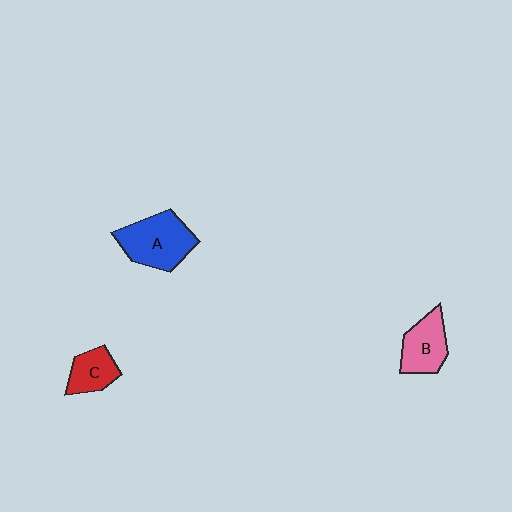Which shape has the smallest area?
Shape C (red).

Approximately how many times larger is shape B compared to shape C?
Approximately 1.3 times.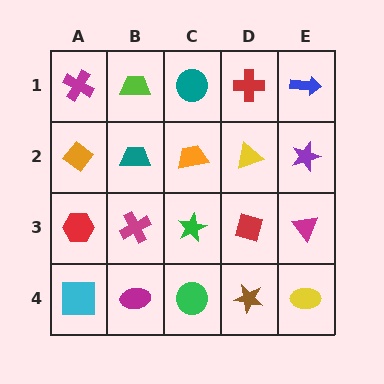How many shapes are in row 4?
5 shapes.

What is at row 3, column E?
A magenta triangle.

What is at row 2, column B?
A teal trapezoid.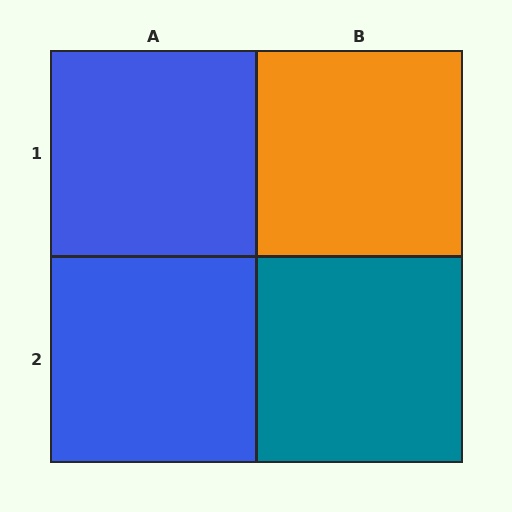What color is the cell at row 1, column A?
Blue.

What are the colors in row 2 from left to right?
Blue, teal.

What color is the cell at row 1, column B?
Orange.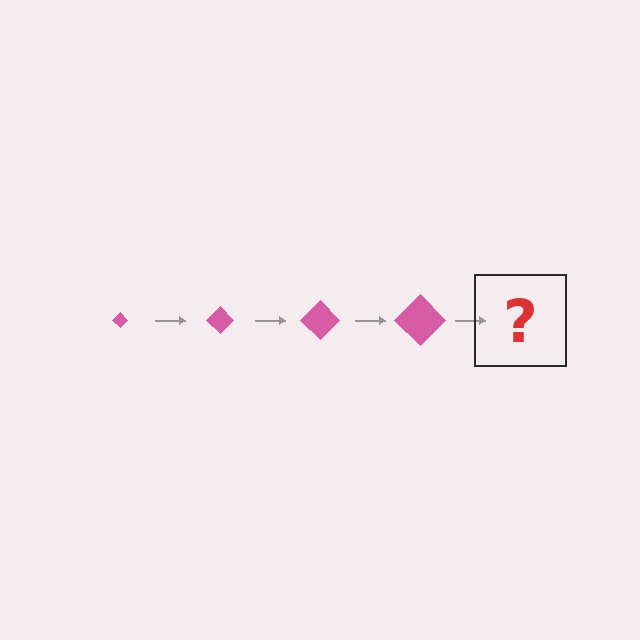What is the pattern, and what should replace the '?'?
The pattern is that the diamond gets progressively larger each step. The '?' should be a pink diamond, larger than the previous one.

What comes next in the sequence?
The next element should be a pink diamond, larger than the previous one.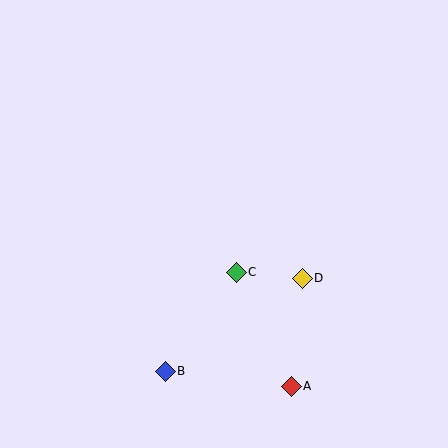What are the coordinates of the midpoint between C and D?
The midpoint between C and D is at (269, 275).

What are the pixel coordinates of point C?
Point C is at (236, 272).